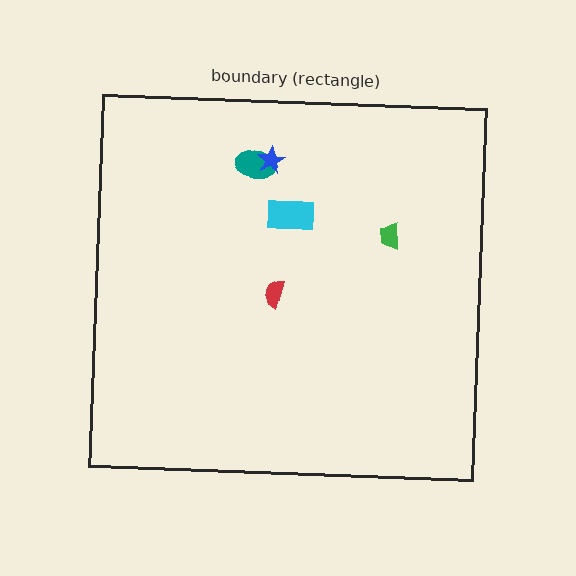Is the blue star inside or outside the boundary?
Inside.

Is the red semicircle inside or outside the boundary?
Inside.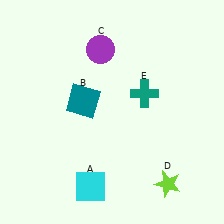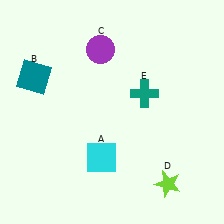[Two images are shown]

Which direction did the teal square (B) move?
The teal square (B) moved left.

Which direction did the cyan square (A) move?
The cyan square (A) moved up.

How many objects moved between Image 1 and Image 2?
2 objects moved between the two images.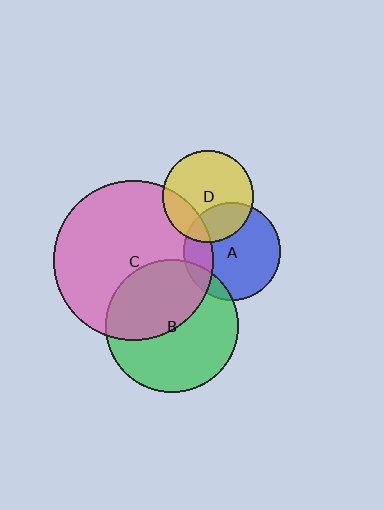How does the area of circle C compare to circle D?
Approximately 3.1 times.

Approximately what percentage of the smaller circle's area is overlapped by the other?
Approximately 10%.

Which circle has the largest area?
Circle C (pink).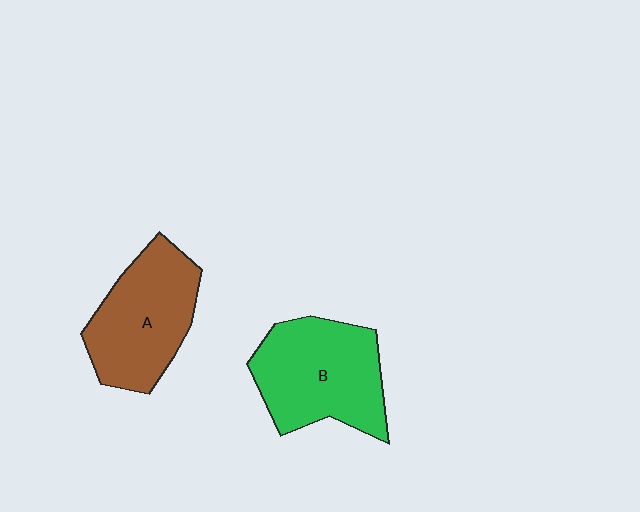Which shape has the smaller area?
Shape A (brown).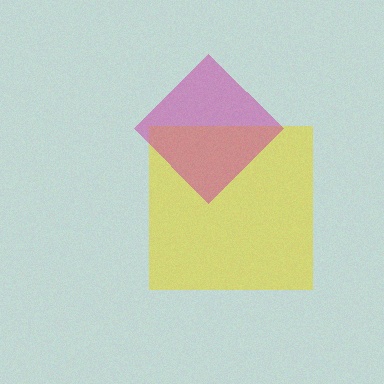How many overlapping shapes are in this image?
There are 2 overlapping shapes in the image.